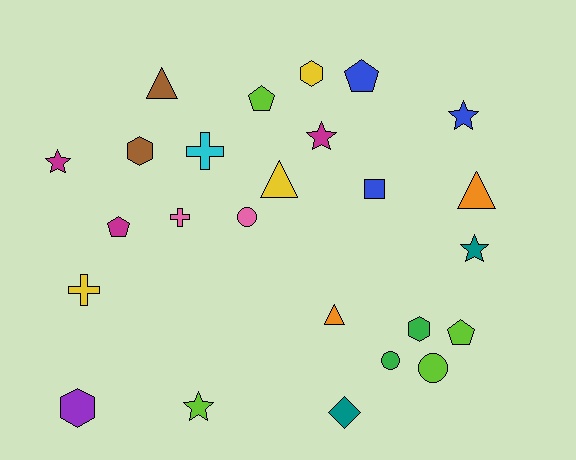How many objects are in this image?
There are 25 objects.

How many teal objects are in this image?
There are 2 teal objects.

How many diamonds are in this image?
There is 1 diamond.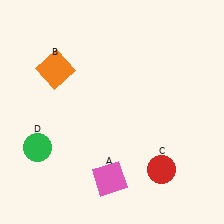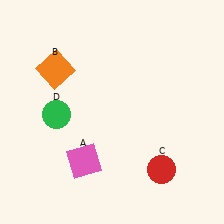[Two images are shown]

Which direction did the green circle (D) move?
The green circle (D) moved up.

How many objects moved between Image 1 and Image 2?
2 objects moved between the two images.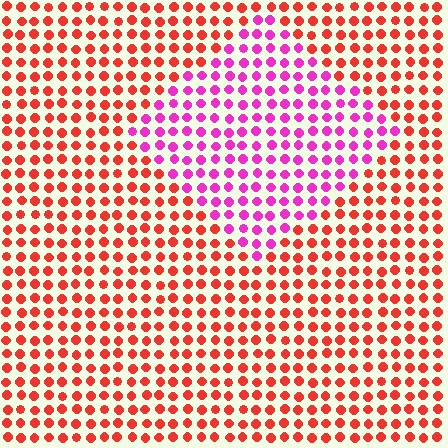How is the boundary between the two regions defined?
The boundary is defined purely by a slight shift in hue (about 51 degrees). Spacing, size, and orientation are identical on both sides.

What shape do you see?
I see a diamond.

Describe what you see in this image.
The image is filled with small red elements in a uniform arrangement. A diamond-shaped region is visible where the elements are tinted to a slightly different hue, forming a subtle color boundary.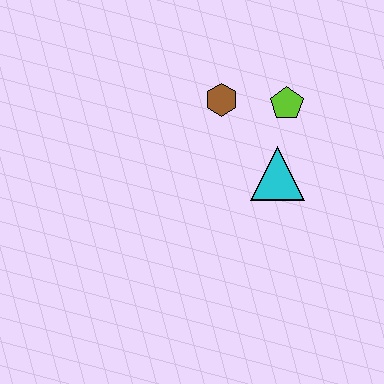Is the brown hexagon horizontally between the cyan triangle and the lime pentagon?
No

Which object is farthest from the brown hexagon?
The cyan triangle is farthest from the brown hexagon.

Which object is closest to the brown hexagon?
The lime pentagon is closest to the brown hexagon.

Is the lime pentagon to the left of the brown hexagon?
No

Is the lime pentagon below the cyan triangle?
No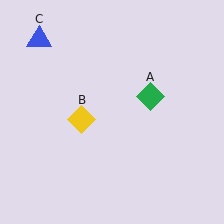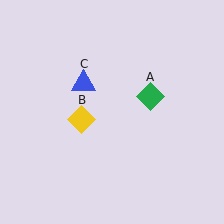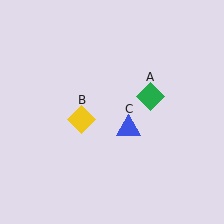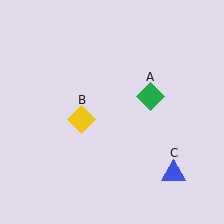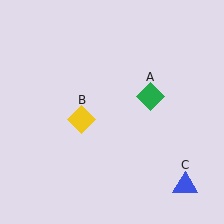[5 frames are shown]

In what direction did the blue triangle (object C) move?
The blue triangle (object C) moved down and to the right.